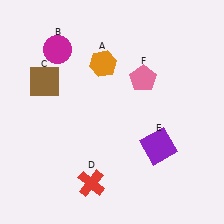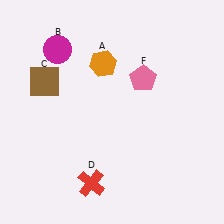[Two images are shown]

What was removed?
The purple square (E) was removed in Image 2.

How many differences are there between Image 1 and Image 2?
There is 1 difference between the two images.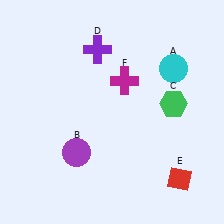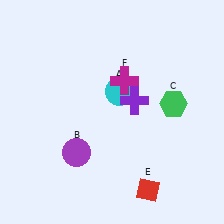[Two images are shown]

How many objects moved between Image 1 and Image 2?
3 objects moved between the two images.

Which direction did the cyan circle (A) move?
The cyan circle (A) moved left.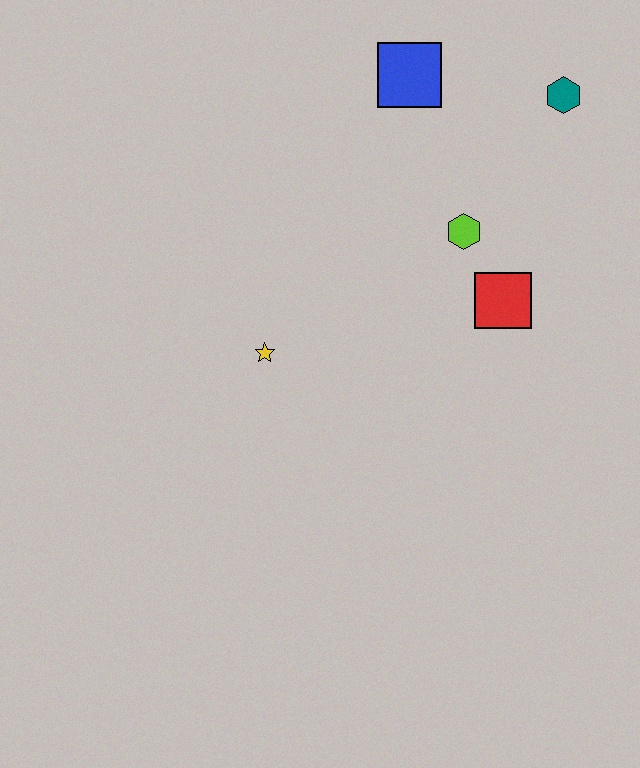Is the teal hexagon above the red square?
Yes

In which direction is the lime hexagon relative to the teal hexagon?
The lime hexagon is below the teal hexagon.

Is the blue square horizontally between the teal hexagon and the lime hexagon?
No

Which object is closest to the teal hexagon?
The blue square is closest to the teal hexagon.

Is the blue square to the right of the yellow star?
Yes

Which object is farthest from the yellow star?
The teal hexagon is farthest from the yellow star.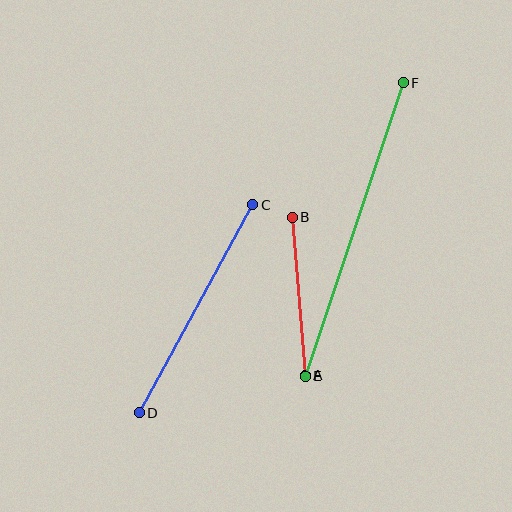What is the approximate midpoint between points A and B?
The midpoint is at approximately (299, 296) pixels.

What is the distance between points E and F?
The distance is approximately 309 pixels.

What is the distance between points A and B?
The distance is approximately 158 pixels.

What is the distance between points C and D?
The distance is approximately 237 pixels.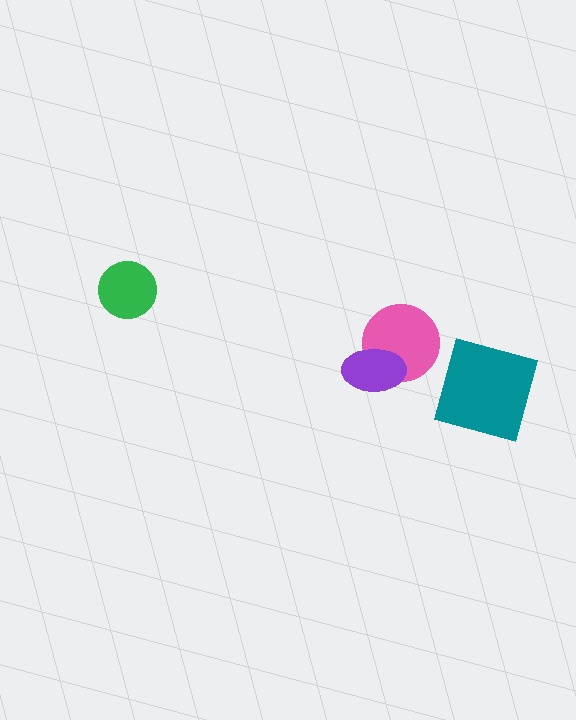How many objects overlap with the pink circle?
1 object overlaps with the pink circle.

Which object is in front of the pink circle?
The purple ellipse is in front of the pink circle.